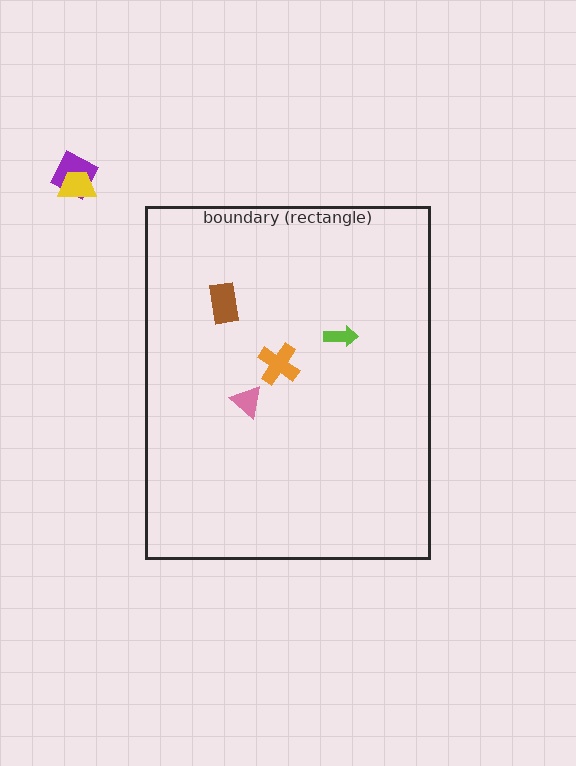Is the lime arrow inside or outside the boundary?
Inside.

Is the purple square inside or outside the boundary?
Outside.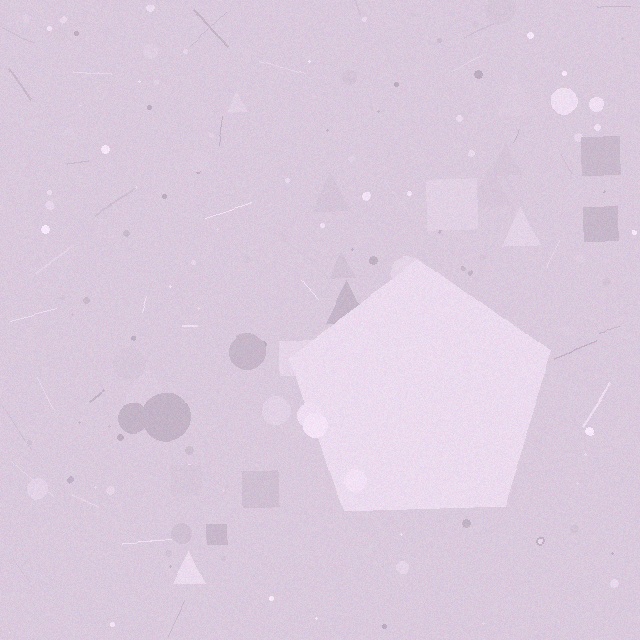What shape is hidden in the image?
A pentagon is hidden in the image.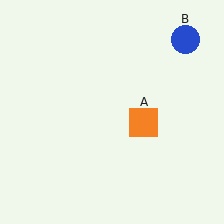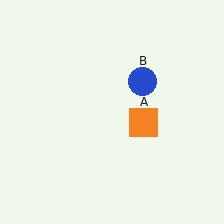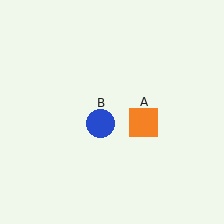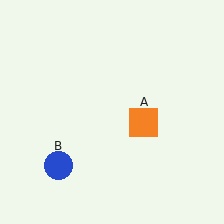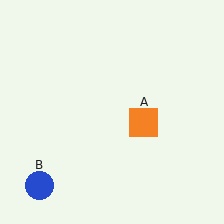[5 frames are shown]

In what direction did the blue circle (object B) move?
The blue circle (object B) moved down and to the left.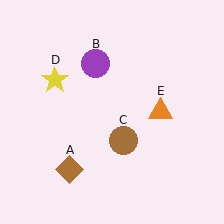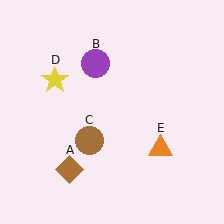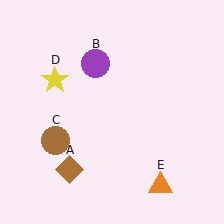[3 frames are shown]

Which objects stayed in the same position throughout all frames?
Brown diamond (object A) and purple circle (object B) and yellow star (object D) remained stationary.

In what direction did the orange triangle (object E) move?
The orange triangle (object E) moved down.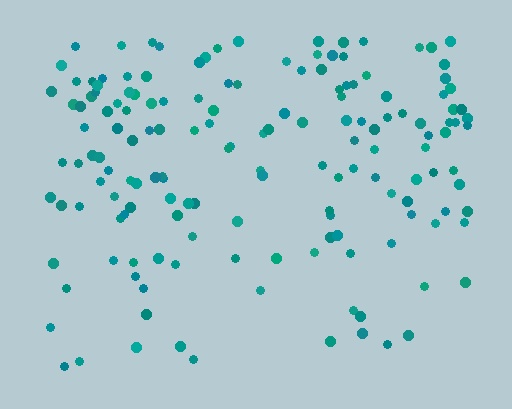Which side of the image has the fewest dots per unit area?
The bottom.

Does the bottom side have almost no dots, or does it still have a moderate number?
Still a moderate number, just noticeably fewer than the top.